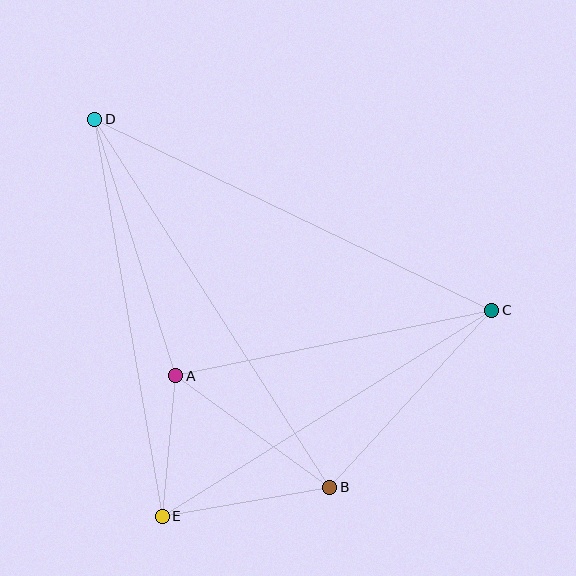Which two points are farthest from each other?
Points C and D are farthest from each other.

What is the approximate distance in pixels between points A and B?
The distance between A and B is approximately 190 pixels.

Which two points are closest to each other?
Points A and E are closest to each other.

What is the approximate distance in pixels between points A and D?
The distance between A and D is approximately 269 pixels.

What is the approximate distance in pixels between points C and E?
The distance between C and E is approximately 388 pixels.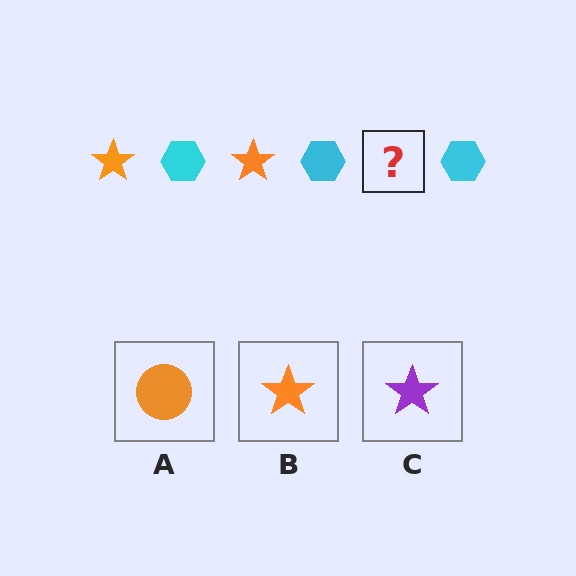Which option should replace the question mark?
Option B.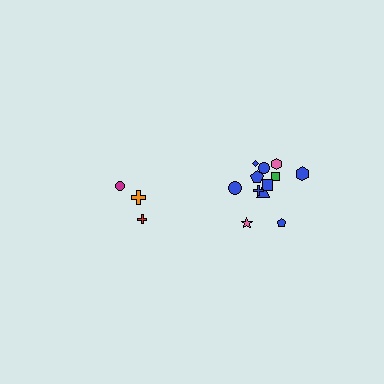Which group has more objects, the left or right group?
The right group.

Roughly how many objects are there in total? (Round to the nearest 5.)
Roughly 15 objects in total.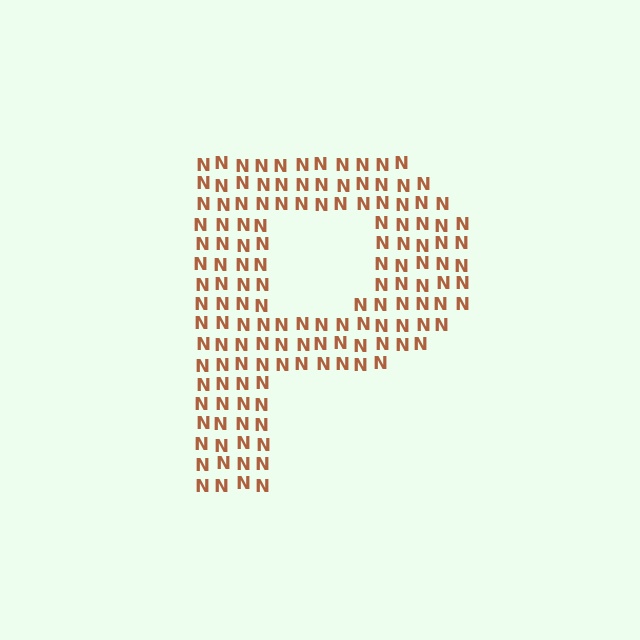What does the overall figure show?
The overall figure shows the letter P.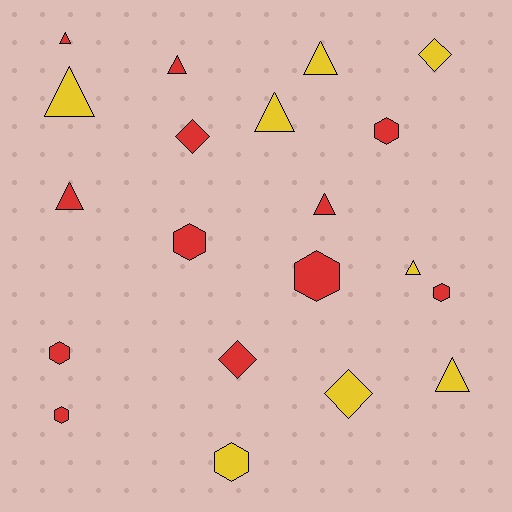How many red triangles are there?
There are 4 red triangles.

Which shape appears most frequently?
Triangle, with 9 objects.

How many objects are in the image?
There are 20 objects.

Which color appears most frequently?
Red, with 12 objects.